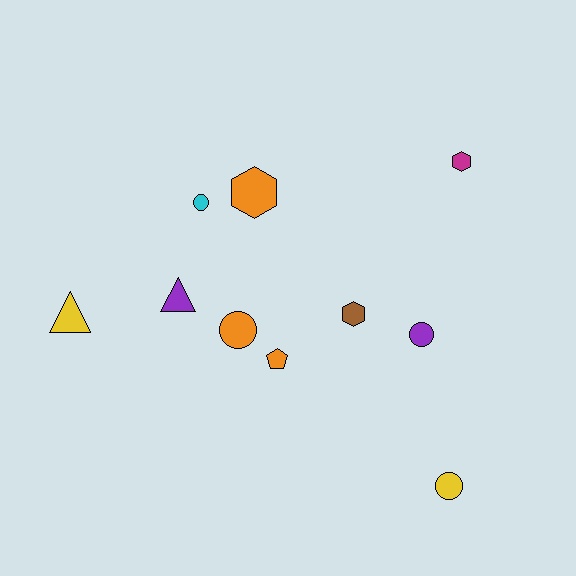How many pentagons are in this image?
There is 1 pentagon.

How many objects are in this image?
There are 10 objects.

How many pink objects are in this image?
There are no pink objects.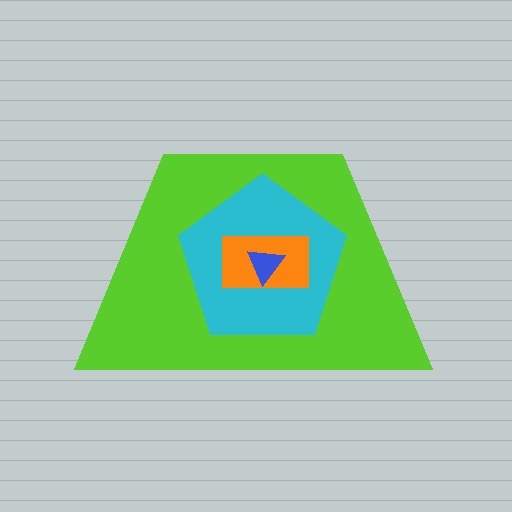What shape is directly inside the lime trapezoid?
The cyan pentagon.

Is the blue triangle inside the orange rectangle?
Yes.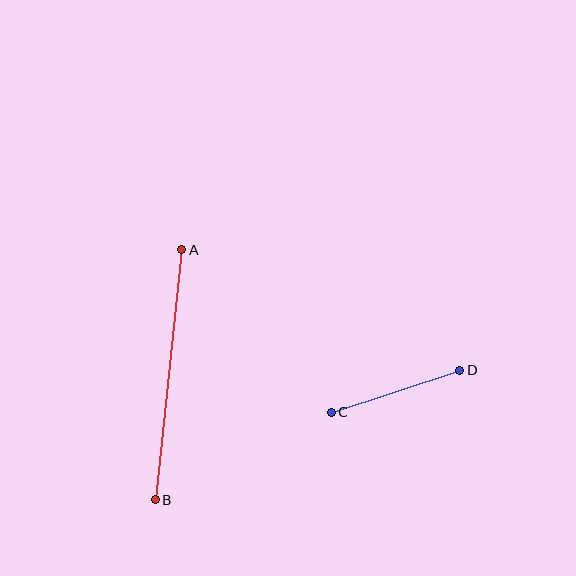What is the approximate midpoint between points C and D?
The midpoint is at approximately (395, 391) pixels.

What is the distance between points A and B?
The distance is approximately 252 pixels.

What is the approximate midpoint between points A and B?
The midpoint is at approximately (168, 375) pixels.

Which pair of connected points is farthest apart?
Points A and B are farthest apart.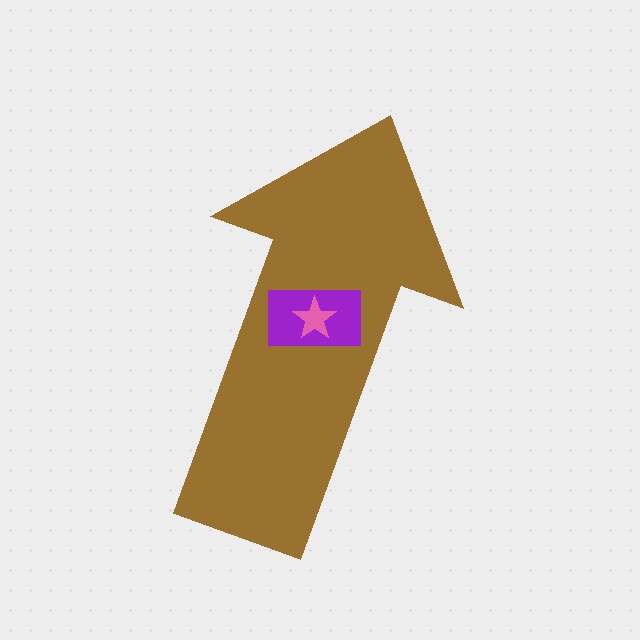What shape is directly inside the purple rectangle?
The pink star.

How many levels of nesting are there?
3.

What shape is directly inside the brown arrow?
The purple rectangle.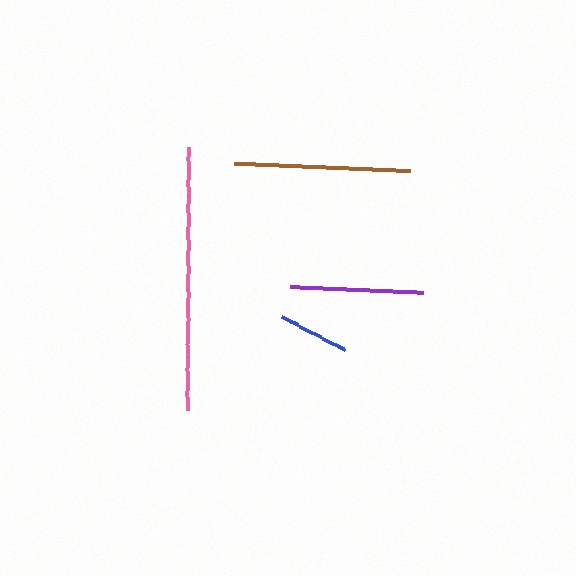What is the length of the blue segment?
The blue segment is approximately 72 pixels long.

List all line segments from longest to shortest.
From longest to shortest: pink, brown, purple, blue.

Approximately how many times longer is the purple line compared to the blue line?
The purple line is approximately 1.8 times the length of the blue line.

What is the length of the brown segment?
The brown segment is approximately 176 pixels long.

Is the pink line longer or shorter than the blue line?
The pink line is longer than the blue line.